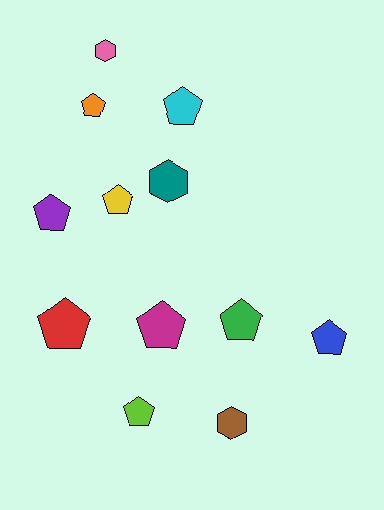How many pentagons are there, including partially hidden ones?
There are 9 pentagons.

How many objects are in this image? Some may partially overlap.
There are 12 objects.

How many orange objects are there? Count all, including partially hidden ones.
There is 1 orange object.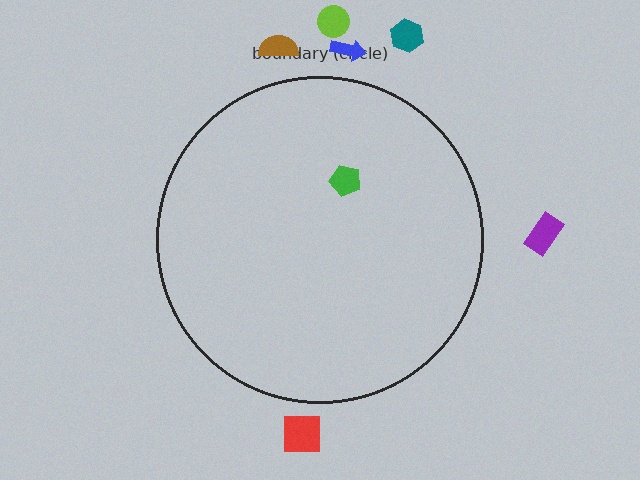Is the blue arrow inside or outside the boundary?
Outside.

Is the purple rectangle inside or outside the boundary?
Outside.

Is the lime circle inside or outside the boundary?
Outside.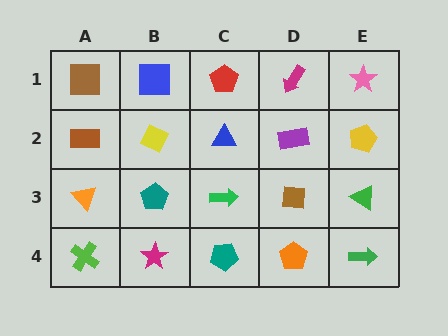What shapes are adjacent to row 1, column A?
A brown rectangle (row 2, column A), a blue square (row 1, column B).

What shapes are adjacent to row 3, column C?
A blue triangle (row 2, column C), a teal pentagon (row 4, column C), a teal pentagon (row 3, column B), a brown square (row 3, column D).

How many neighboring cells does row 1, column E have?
2.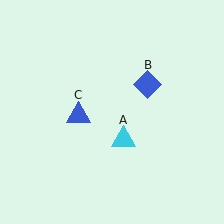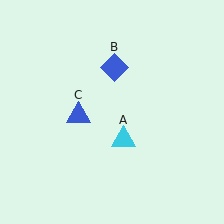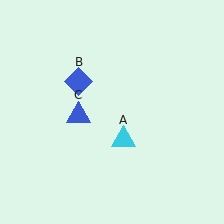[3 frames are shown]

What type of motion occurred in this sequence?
The blue diamond (object B) rotated counterclockwise around the center of the scene.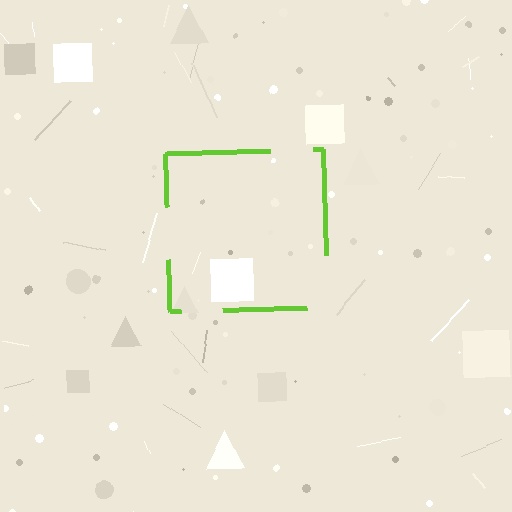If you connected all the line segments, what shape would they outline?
They would outline a square.